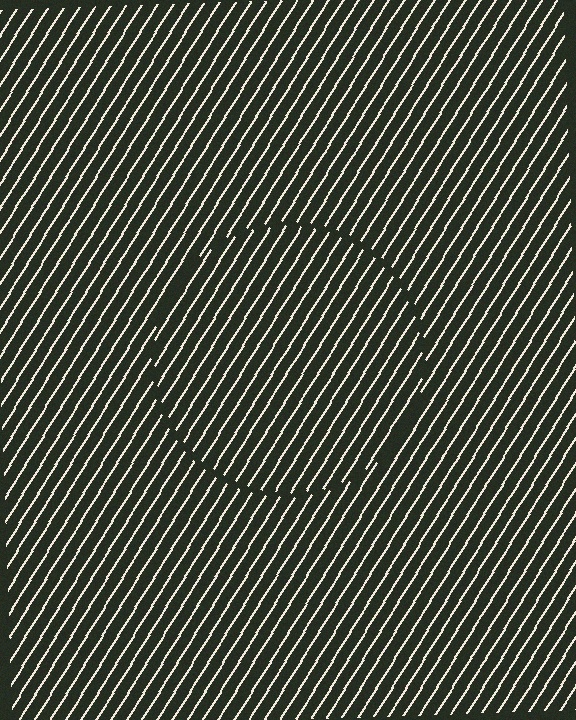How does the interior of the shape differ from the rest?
The interior of the shape contains the same grating, shifted by half a period — the contour is defined by the phase discontinuity where line-ends from the inner and outer gratings abut.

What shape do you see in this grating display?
An illusory circle. The interior of the shape contains the same grating, shifted by half a period — the contour is defined by the phase discontinuity where line-ends from the inner and outer gratings abut.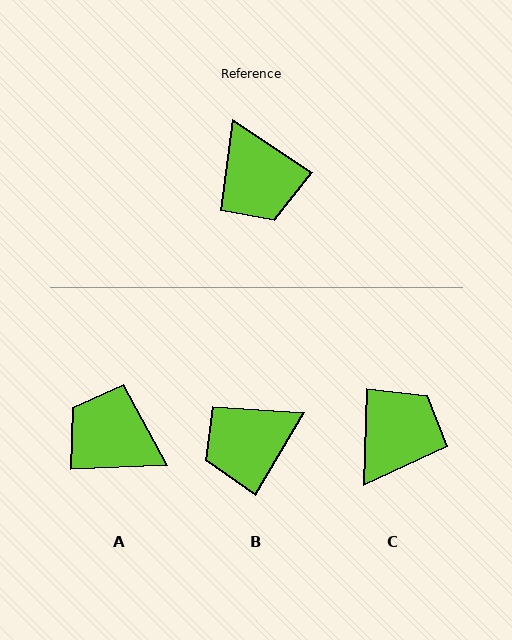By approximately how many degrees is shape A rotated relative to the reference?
Approximately 144 degrees clockwise.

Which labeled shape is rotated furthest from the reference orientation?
A, about 144 degrees away.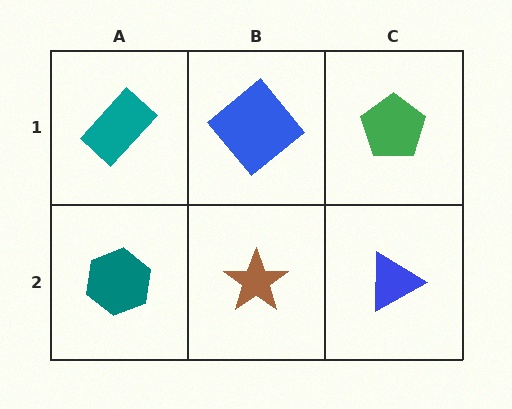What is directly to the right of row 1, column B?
A green pentagon.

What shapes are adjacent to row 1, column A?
A teal hexagon (row 2, column A), a blue diamond (row 1, column B).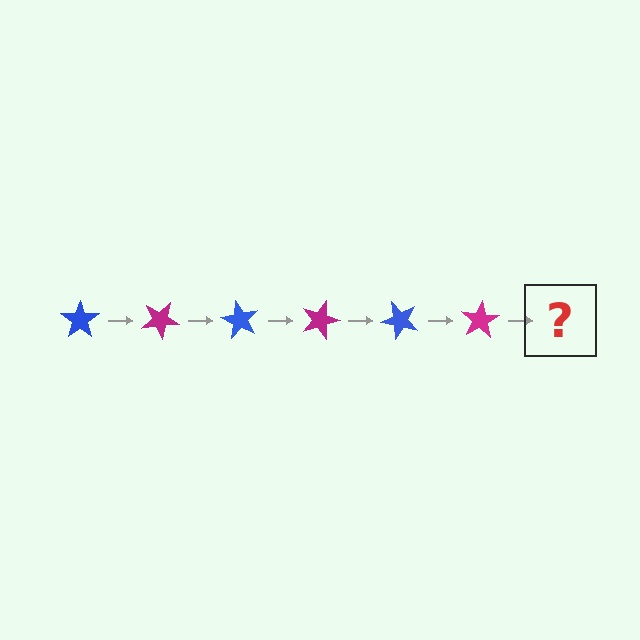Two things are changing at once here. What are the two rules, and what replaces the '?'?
The two rules are that it rotates 30 degrees each step and the color cycles through blue and magenta. The '?' should be a blue star, rotated 180 degrees from the start.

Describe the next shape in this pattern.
It should be a blue star, rotated 180 degrees from the start.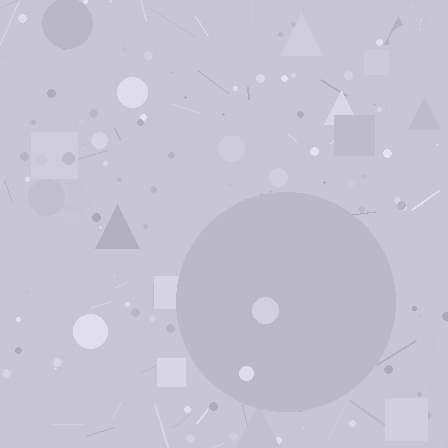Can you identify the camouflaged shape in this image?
The camouflaged shape is a circle.